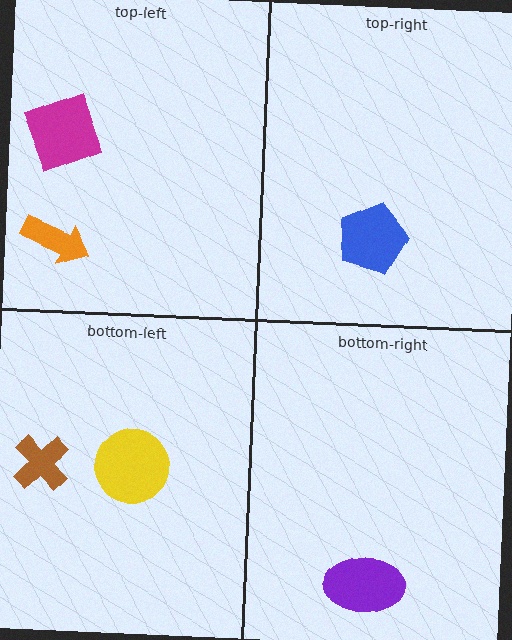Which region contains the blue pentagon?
The top-right region.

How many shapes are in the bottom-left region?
2.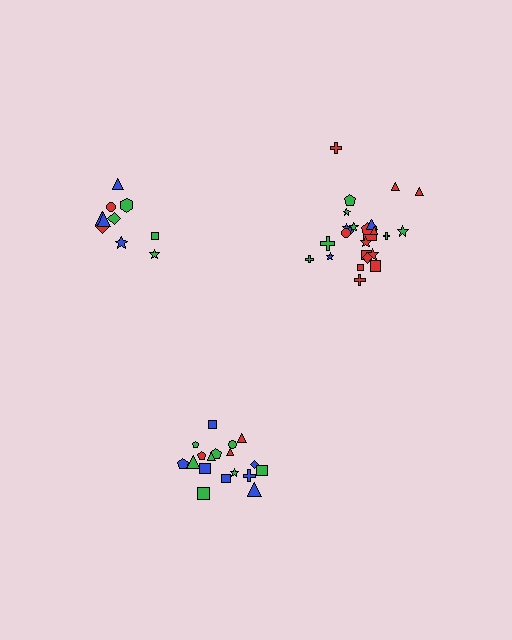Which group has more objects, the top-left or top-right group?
The top-right group.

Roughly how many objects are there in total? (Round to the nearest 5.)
Roughly 55 objects in total.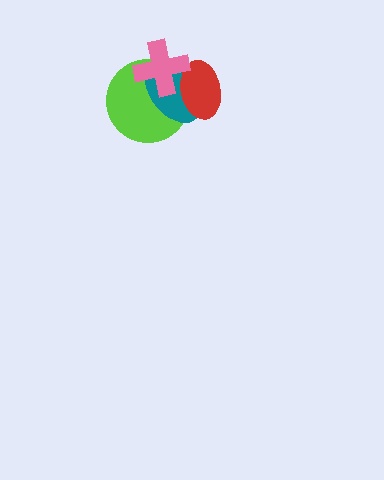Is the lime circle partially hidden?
Yes, it is partially covered by another shape.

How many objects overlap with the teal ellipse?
3 objects overlap with the teal ellipse.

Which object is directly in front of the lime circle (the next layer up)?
The teal ellipse is directly in front of the lime circle.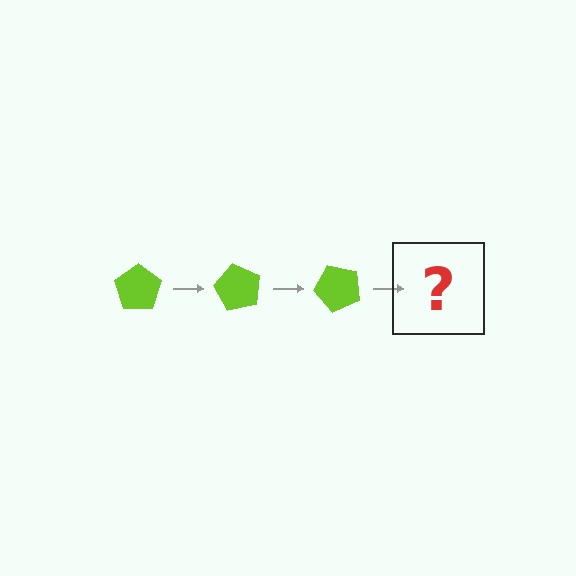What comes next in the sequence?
The next element should be a lime pentagon rotated 180 degrees.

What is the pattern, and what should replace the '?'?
The pattern is that the pentagon rotates 60 degrees each step. The '?' should be a lime pentagon rotated 180 degrees.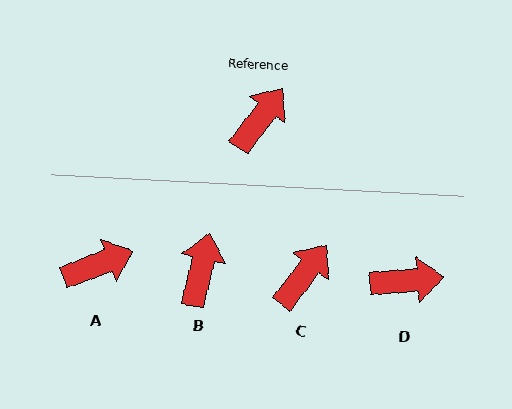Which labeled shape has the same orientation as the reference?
C.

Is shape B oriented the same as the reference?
No, it is off by about 24 degrees.